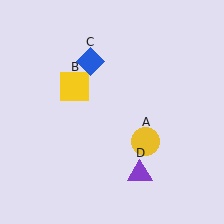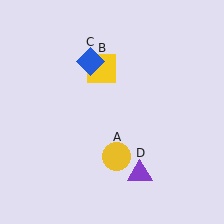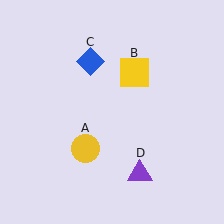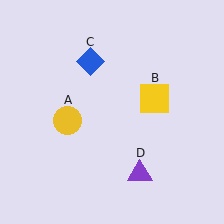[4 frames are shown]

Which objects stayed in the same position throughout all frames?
Blue diamond (object C) and purple triangle (object D) remained stationary.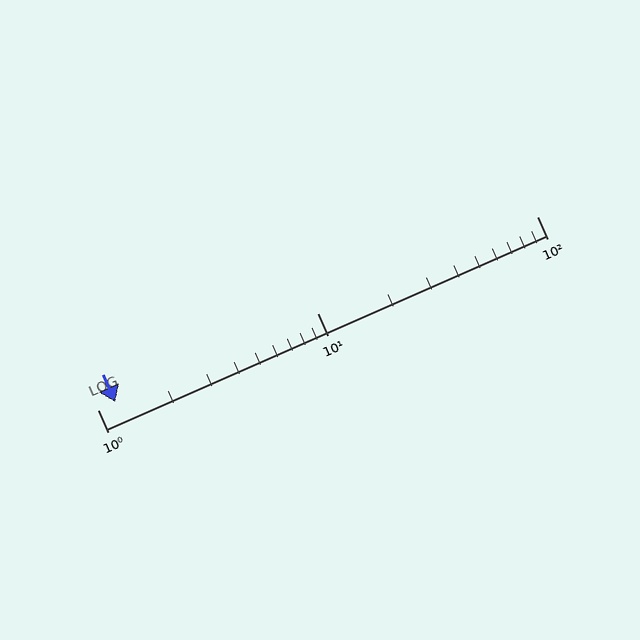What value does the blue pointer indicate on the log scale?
The pointer indicates approximately 1.2.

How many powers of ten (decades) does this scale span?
The scale spans 2 decades, from 1 to 100.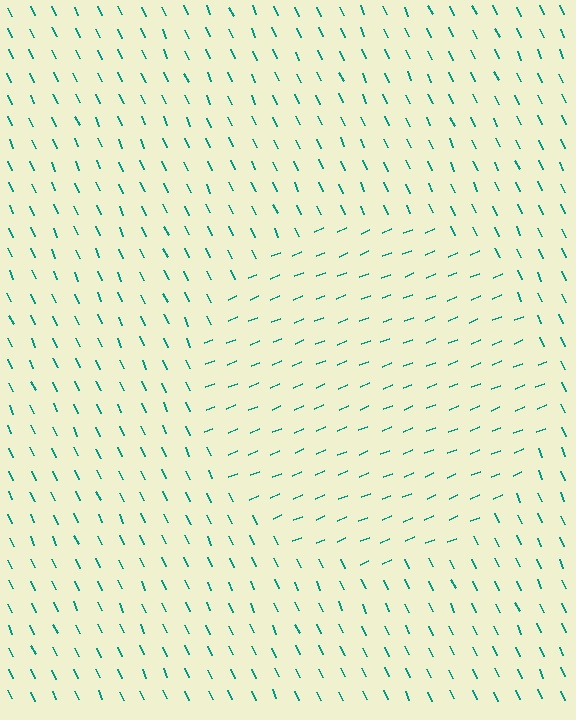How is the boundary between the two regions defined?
The boundary is defined purely by a change in line orientation (approximately 88 degrees difference). All lines are the same color and thickness.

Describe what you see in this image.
The image is filled with small teal line segments. A circle region in the image has lines oriented differently from the surrounding lines, creating a visible texture boundary.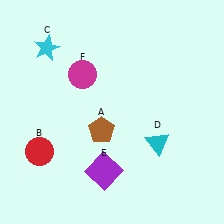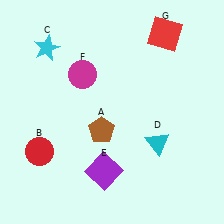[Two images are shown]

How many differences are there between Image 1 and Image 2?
There is 1 difference between the two images.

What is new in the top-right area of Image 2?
A red square (G) was added in the top-right area of Image 2.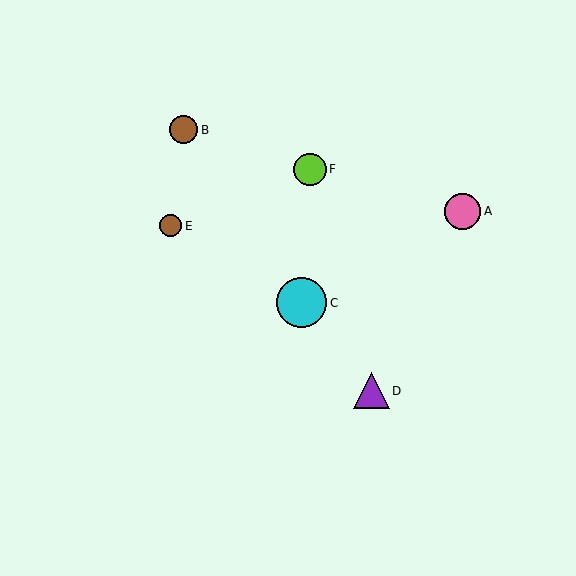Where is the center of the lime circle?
The center of the lime circle is at (310, 169).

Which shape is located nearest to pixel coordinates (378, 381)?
The purple triangle (labeled D) at (371, 391) is nearest to that location.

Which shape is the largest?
The cyan circle (labeled C) is the largest.